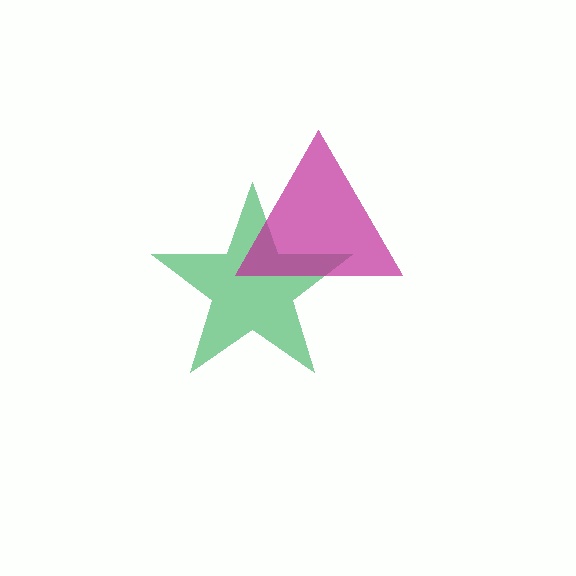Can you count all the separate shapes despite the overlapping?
Yes, there are 2 separate shapes.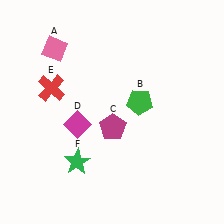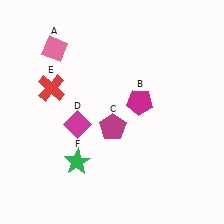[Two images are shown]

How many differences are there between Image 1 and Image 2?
There is 1 difference between the two images.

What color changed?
The pentagon (B) changed from green in Image 1 to magenta in Image 2.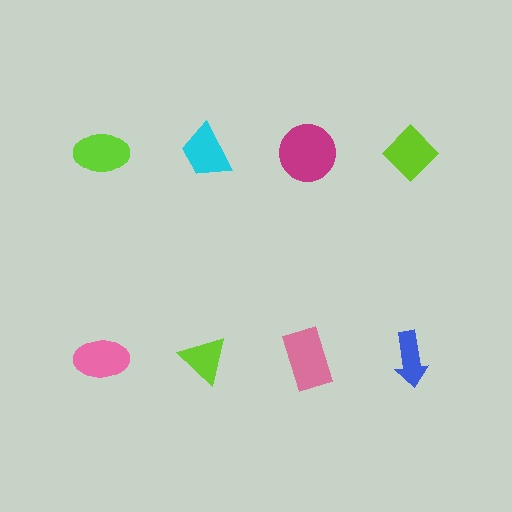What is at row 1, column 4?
A lime diamond.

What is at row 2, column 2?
A lime triangle.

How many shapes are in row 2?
4 shapes.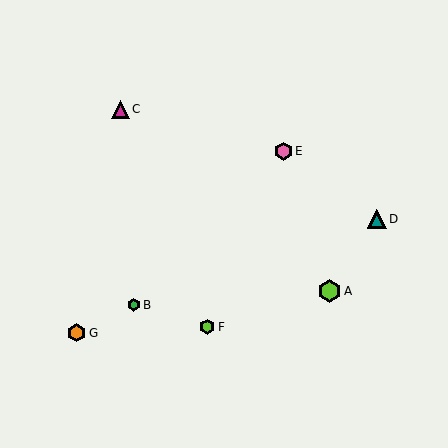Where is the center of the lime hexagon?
The center of the lime hexagon is at (207, 327).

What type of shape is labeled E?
Shape E is a pink hexagon.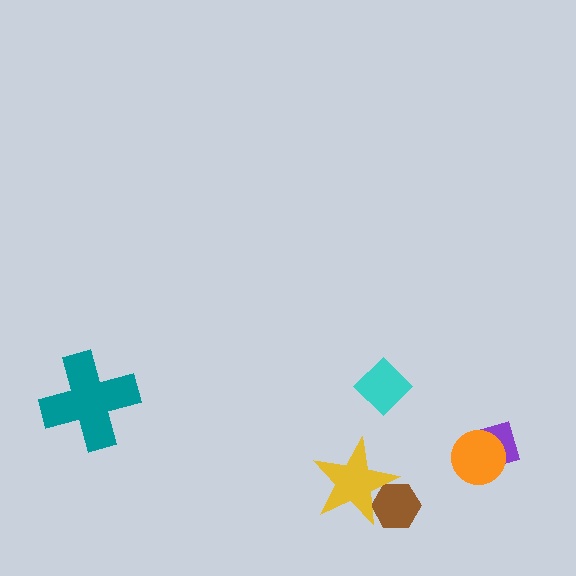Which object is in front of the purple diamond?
The orange circle is in front of the purple diamond.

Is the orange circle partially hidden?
No, no other shape covers it.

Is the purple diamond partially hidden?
Yes, it is partially covered by another shape.